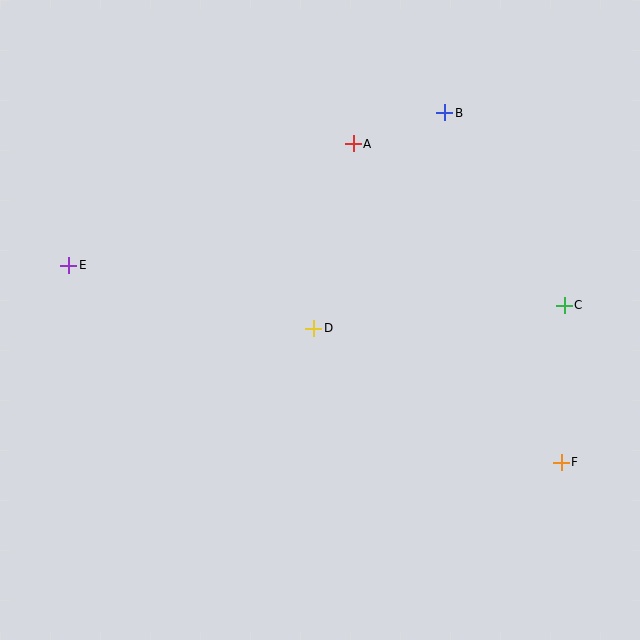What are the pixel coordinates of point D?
Point D is at (314, 328).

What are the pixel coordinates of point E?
Point E is at (69, 265).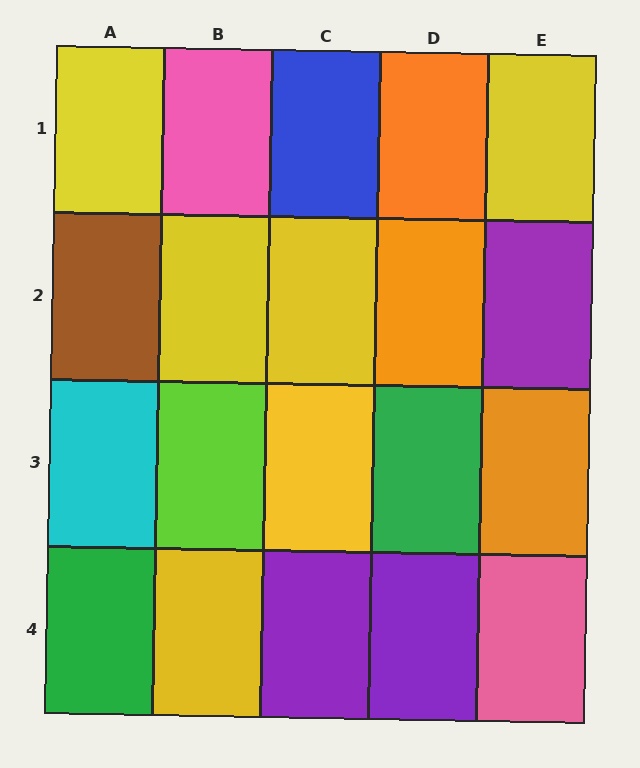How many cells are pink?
2 cells are pink.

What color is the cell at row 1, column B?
Pink.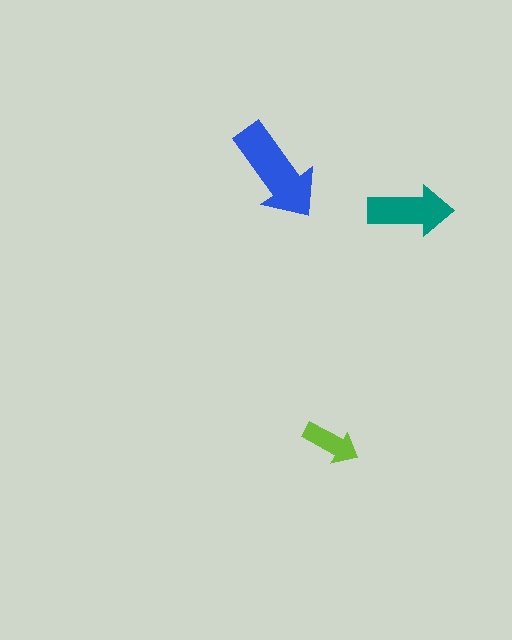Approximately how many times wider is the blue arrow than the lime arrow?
About 2 times wider.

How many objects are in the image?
There are 3 objects in the image.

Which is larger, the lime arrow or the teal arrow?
The teal one.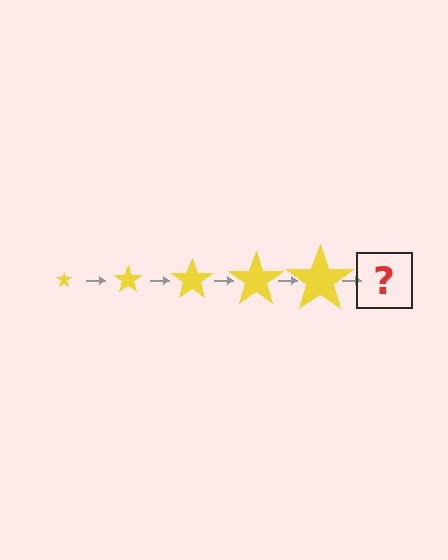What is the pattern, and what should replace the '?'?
The pattern is that the star gets progressively larger each step. The '?' should be a yellow star, larger than the previous one.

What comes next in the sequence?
The next element should be a yellow star, larger than the previous one.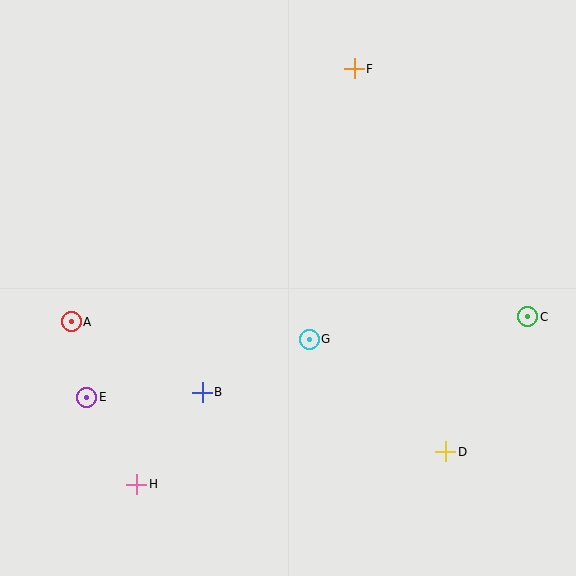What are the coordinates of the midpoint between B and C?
The midpoint between B and C is at (365, 354).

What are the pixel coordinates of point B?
Point B is at (202, 392).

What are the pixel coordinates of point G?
Point G is at (309, 339).